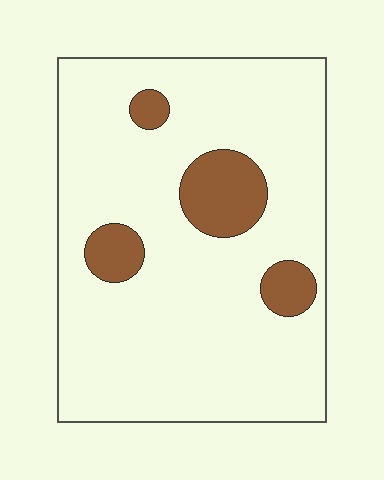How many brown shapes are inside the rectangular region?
4.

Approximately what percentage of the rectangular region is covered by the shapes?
Approximately 15%.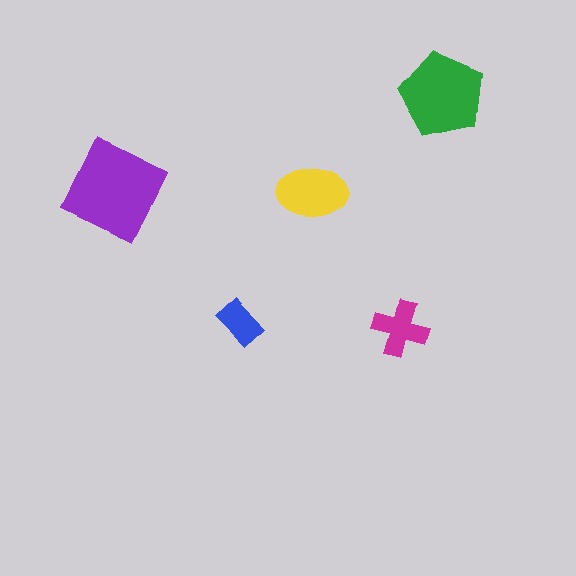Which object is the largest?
The purple diamond.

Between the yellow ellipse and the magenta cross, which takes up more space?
The yellow ellipse.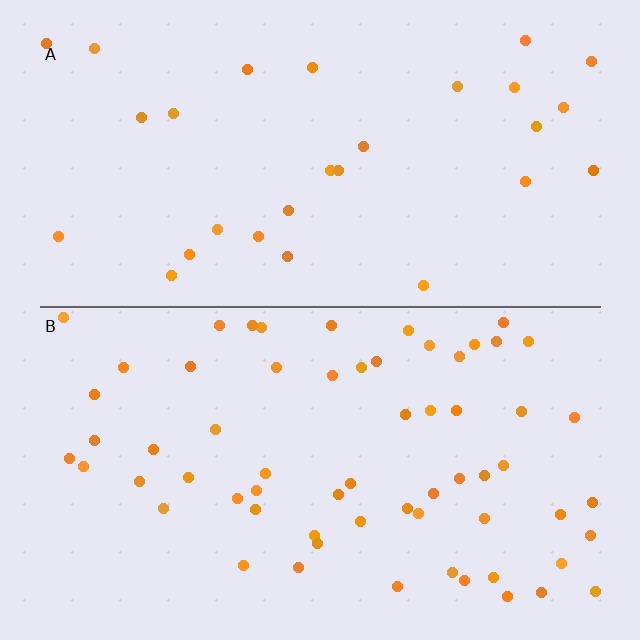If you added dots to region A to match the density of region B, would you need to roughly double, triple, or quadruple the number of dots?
Approximately double.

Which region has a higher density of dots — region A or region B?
B (the bottom).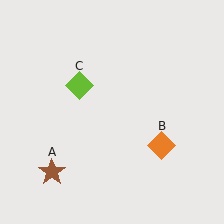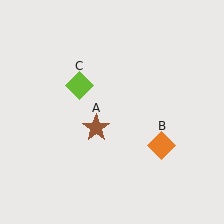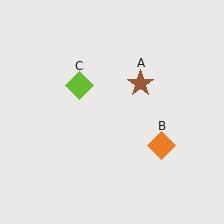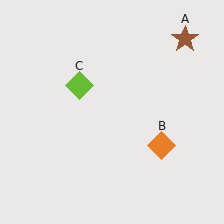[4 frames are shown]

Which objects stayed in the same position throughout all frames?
Orange diamond (object B) and lime diamond (object C) remained stationary.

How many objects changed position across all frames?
1 object changed position: brown star (object A).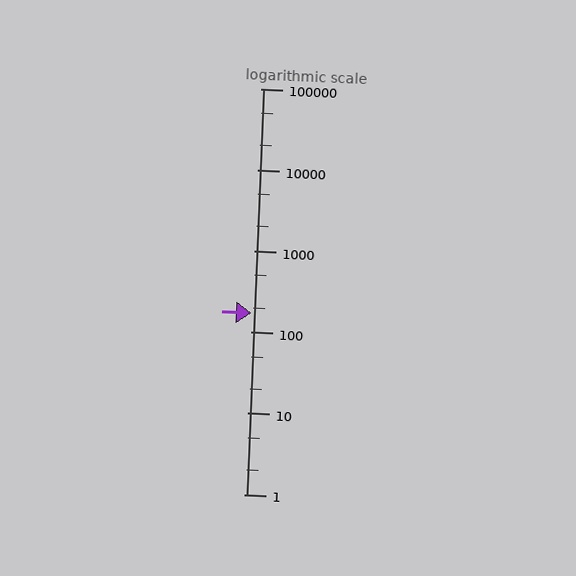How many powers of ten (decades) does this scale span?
The scale spans 5 decades, from 1 to 100000.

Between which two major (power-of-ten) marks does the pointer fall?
The pointer is between 100 and 1000.